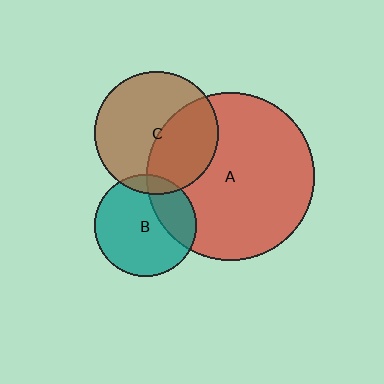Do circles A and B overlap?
Yes.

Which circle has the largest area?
Circle A (red).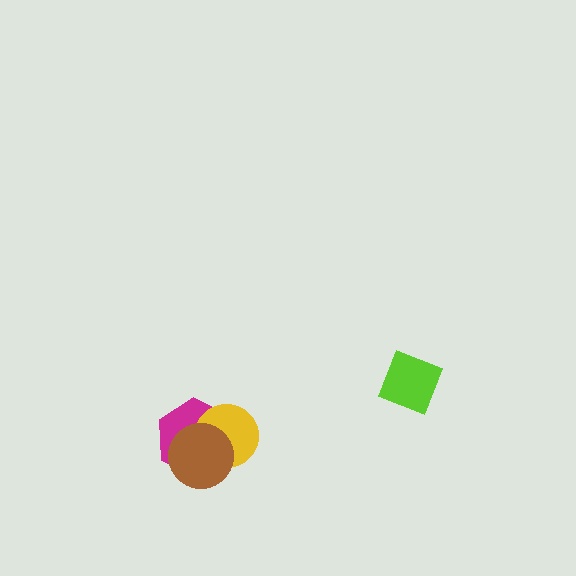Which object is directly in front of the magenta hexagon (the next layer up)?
The yellow circle is directly in front of the magenta hexagon.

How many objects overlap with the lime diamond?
0 objects overlap with the lime diamond.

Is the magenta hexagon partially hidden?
Yes, it is partially covered by another shape.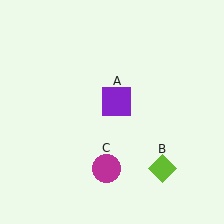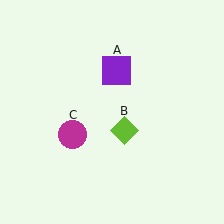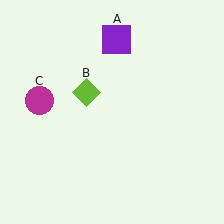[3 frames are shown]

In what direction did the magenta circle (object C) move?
The magenta circle (object C) moved up and to the left.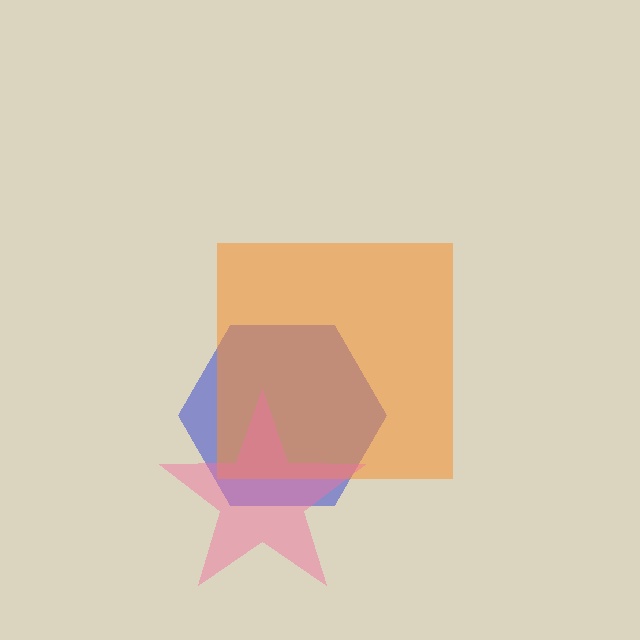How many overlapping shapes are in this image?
There are 3 overlapping shapes in the image.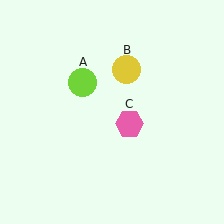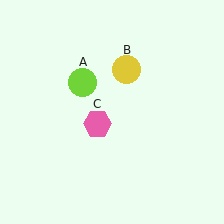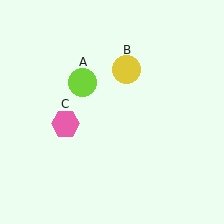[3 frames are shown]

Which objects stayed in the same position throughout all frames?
Lime circle (object A) and yellow circle (object B) remained stationary.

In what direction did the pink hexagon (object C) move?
The pink hexagon (object C) moved left.